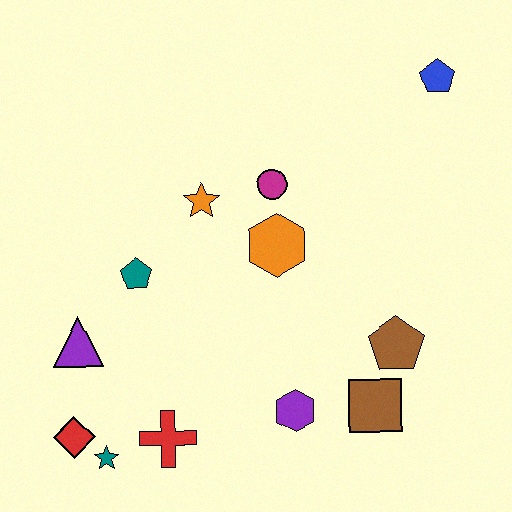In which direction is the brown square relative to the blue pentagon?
The brown square is below the blue pentagon.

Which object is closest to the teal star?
The red diamond is closest to the teal star.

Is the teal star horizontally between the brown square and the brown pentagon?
No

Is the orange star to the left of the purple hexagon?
Yes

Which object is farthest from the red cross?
The blue pentagon is farthest from the red cross.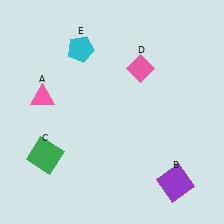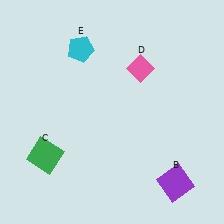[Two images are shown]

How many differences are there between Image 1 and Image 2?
There is 1 difference between the two images.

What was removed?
The pink triangle (A) was removed in Image 2.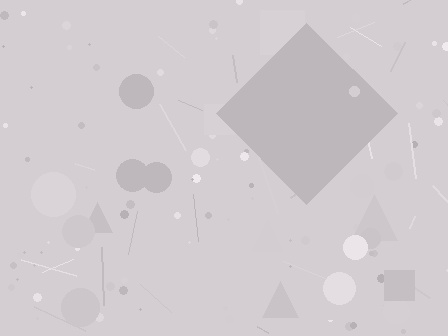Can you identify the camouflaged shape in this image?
The camouflaged shape is a diamond.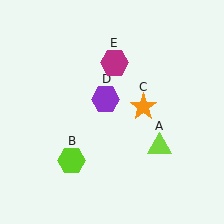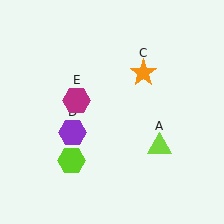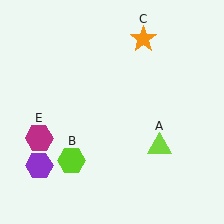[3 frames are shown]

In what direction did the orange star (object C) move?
The orange star (object C) moved up.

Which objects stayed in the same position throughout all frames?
Lime triangle (object A) and lime hexagon (object B) remained stationary.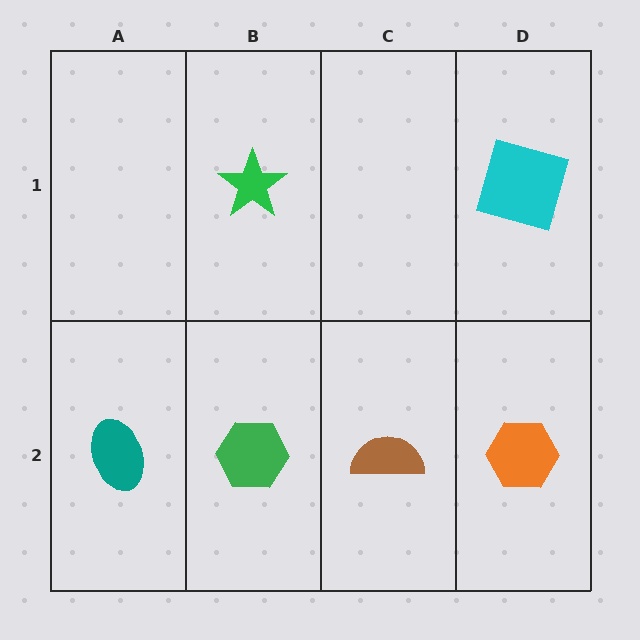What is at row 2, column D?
An orange hexagon.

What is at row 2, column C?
A brown semicircle.